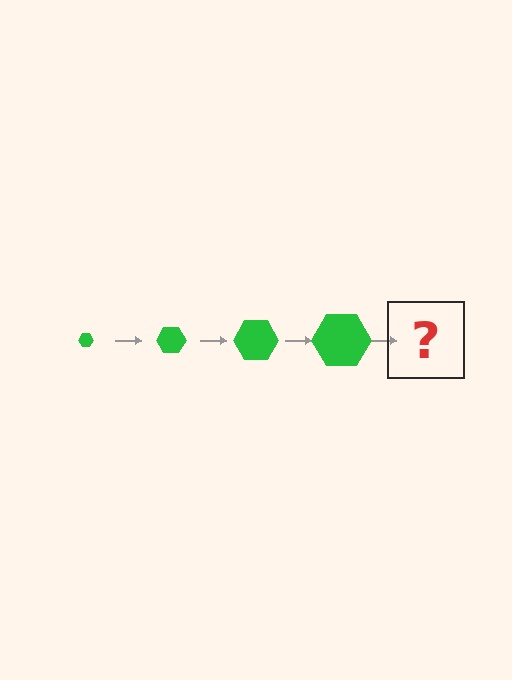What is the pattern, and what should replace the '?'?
The pattern is that the hexagon gets progressively larger each step. The '?' should be a green hexagon, larger than the previous one.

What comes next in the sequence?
The next element should be a green hexagon, larger than the previous one.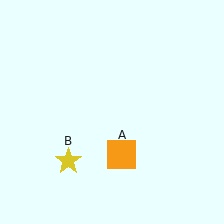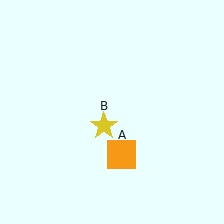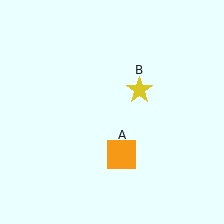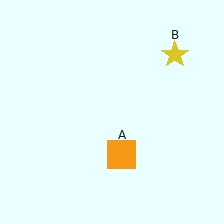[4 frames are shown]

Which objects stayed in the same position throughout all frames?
Orange square (object A) remained stationary.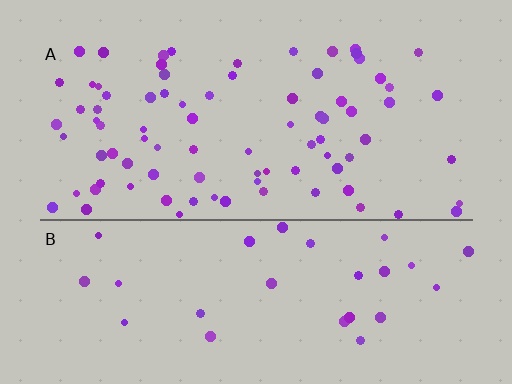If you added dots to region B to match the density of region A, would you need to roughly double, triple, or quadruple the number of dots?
Approximately triple.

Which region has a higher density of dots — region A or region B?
A (the top).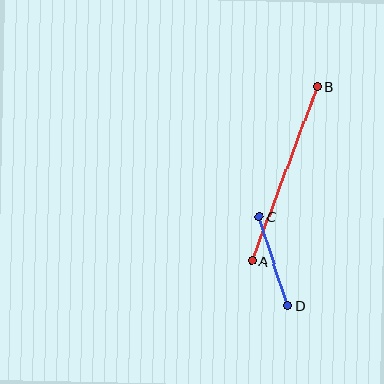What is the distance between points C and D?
The distance is approximately 94 pixels.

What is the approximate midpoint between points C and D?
The midpoint is at approximately (273, 261) pixels.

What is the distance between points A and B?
The distance is approximately 187 pixels.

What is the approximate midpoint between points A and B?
The midpoint is at approximately (285, 174) pixels.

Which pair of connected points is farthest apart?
Points A and B are farthest apart.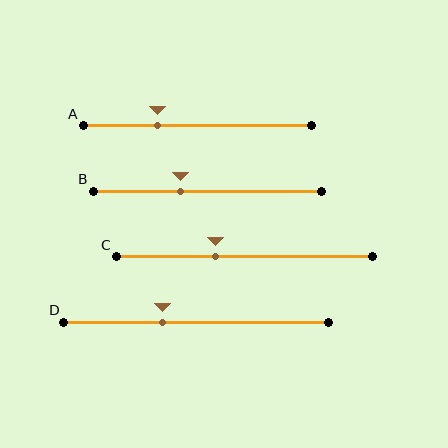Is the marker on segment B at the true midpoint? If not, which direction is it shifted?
No, the marker on segment B is shifted to the left by about 12% of the segment length.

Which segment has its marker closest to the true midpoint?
Segment C has its marker closest to the true midpoint.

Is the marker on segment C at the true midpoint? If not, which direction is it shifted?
No, the marker on segment C is shifted to the left by about 11% of the segment length.